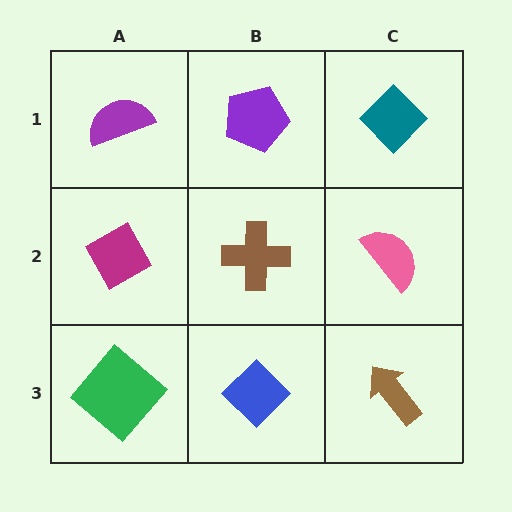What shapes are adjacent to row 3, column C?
A pink semicircle (row 2, column C), a blue diamond (row 3, column B).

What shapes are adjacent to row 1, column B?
A brown cross (row 2, column B), a purple semicircle (row 1, column A), a teal diamond (row 1, column C).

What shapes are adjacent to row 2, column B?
A purple pentagon (row 1, column B), a blue diamond (row 3, column B), a magenta diamond (row 2, column A), a pink semicircle (row 2, column C).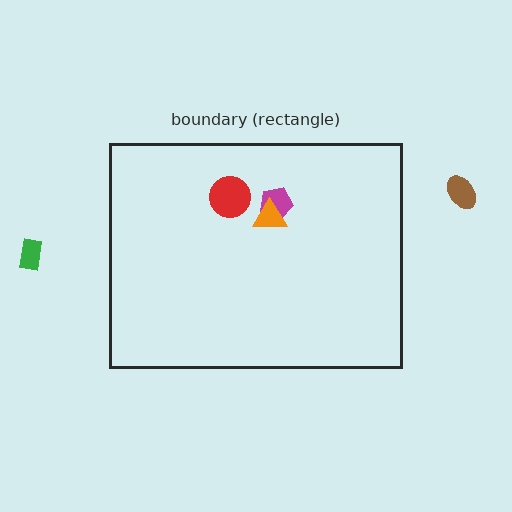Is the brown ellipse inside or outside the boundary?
Outside.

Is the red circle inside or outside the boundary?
Inside.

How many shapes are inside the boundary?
3 inside, 2 outside.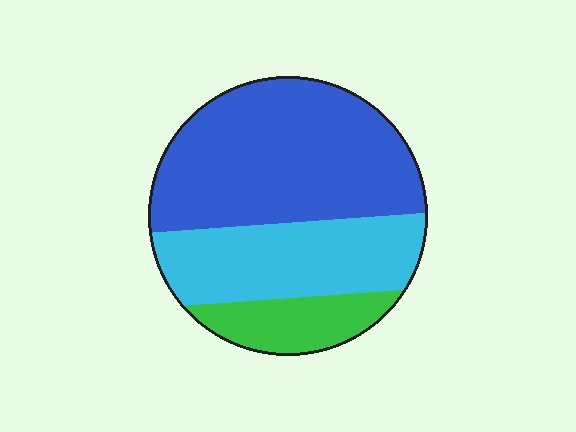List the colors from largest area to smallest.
From largest to smallest: blue, cyan, green.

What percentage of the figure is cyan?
Cyan takes up about one third (1/3) of the figure.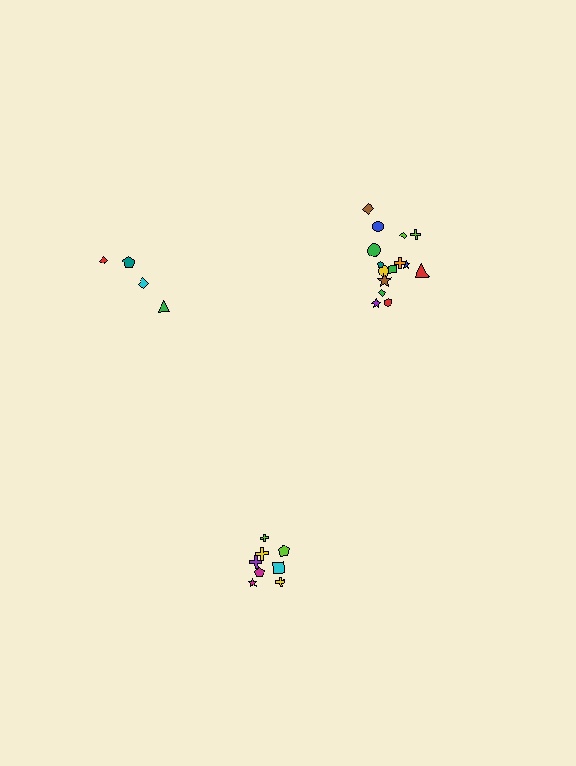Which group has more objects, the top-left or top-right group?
The top-right group.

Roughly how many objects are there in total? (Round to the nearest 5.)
Roughly 25 objects in total.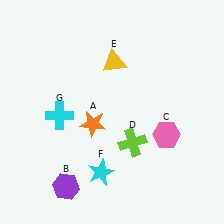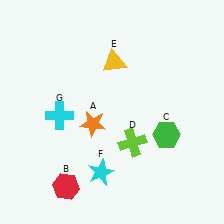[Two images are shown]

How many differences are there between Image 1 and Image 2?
There are 2 differences between the two images.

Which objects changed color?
B changed from purple to red. C changed from pink to green.